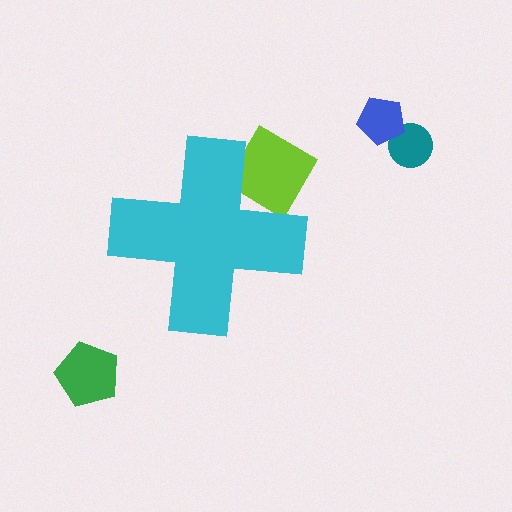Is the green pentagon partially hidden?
No, the green pentagon is fully visible.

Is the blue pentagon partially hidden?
No, the blue pentagon is fully visible.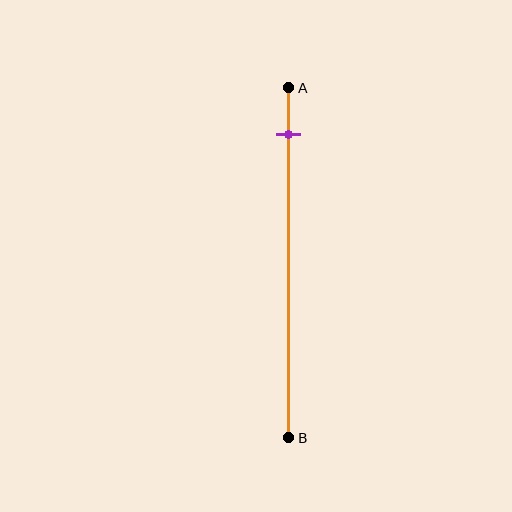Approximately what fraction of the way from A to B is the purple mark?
The purple mark is approximately 15% of the way from A to B.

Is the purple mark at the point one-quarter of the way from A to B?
No, the mark is at about 15% from A, not at the 25% one-quarter point.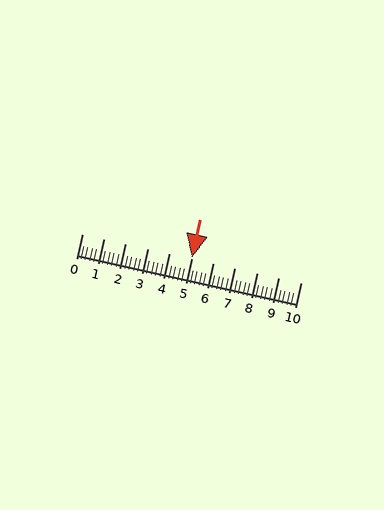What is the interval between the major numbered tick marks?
The major tick marks are spaced 1 units apart.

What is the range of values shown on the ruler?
The ruler shows values from 0 to 10.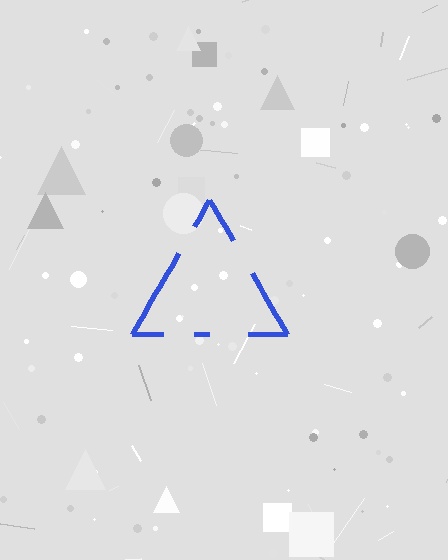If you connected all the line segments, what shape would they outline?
They would outline a triangle.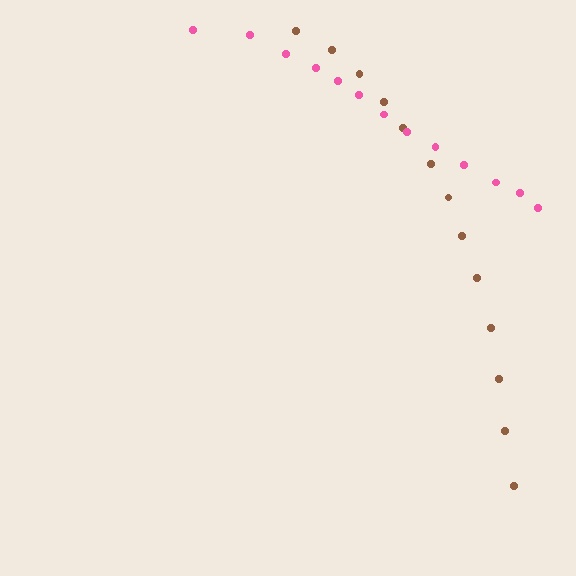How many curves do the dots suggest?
There are 2 distinct paths.